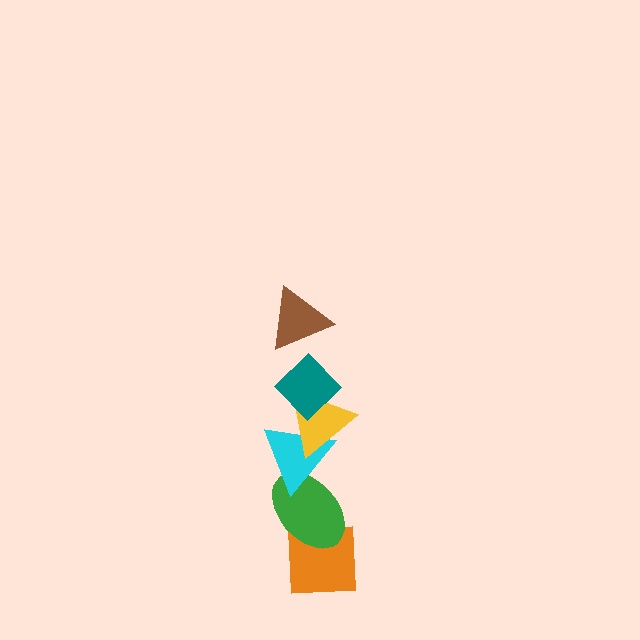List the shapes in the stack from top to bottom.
From top to bottom: the brown triangle, the teal diamond, the yellow triangle, the cyan triangle, the green ellipse, the orange square.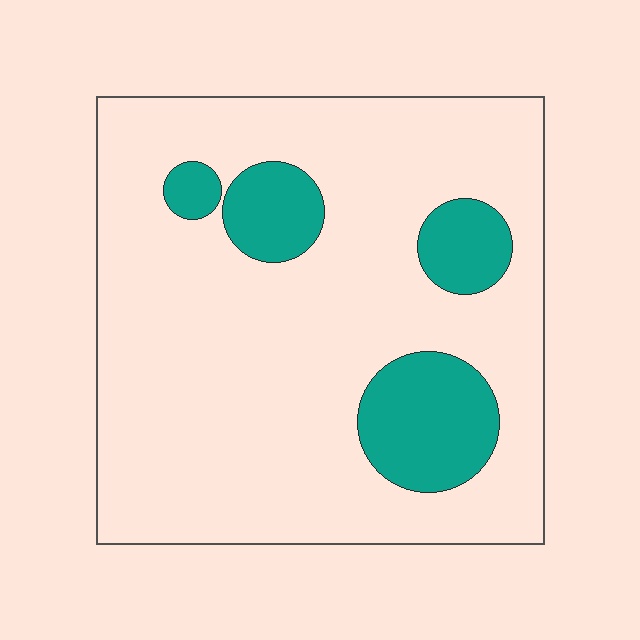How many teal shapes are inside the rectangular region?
4.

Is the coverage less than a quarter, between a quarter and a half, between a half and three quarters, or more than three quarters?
Less than a quarter.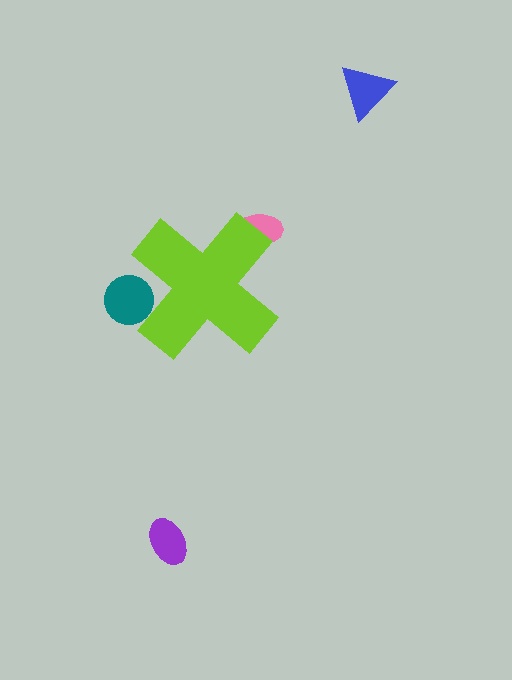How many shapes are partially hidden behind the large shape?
2 shapes are partially hidden.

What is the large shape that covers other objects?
A lime cross.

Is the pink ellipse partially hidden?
Yes, the pink ellipse is partially hidden behind the lime cross.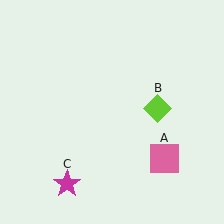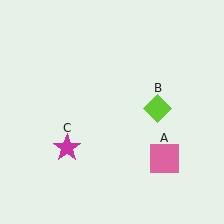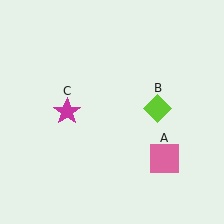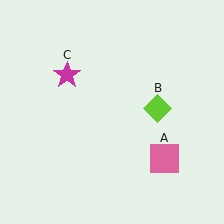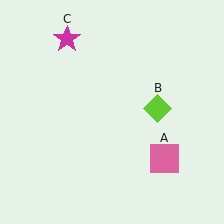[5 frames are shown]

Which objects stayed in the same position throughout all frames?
Pink square (object A) and lime diamond (object B) remained stationary.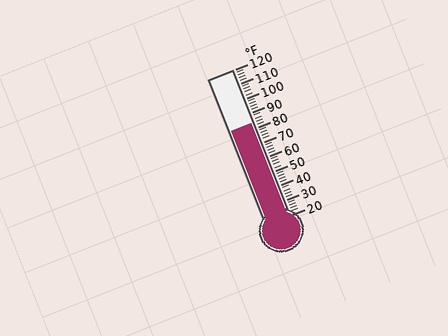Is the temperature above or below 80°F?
The temperature is above 80°F.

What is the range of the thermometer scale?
The thermometer scale ranges from 20°F to 120°F.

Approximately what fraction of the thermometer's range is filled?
The thermometer is filled to approximately 65% of its range.